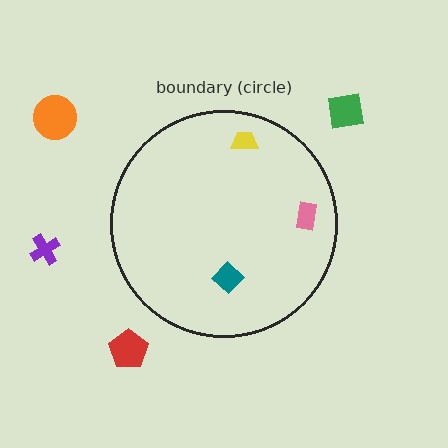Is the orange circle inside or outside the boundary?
Outside.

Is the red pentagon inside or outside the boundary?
Outside.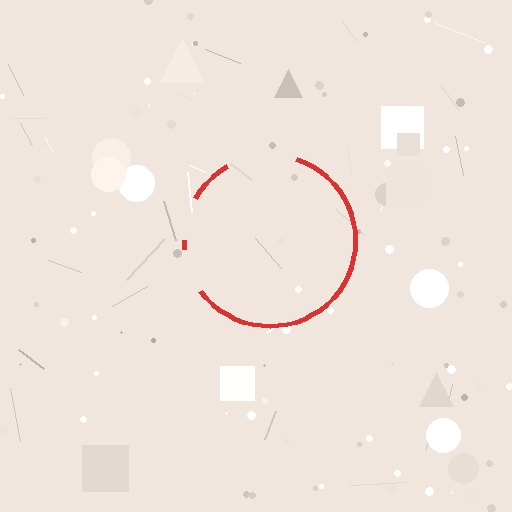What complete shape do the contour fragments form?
The contour fragments form a circle.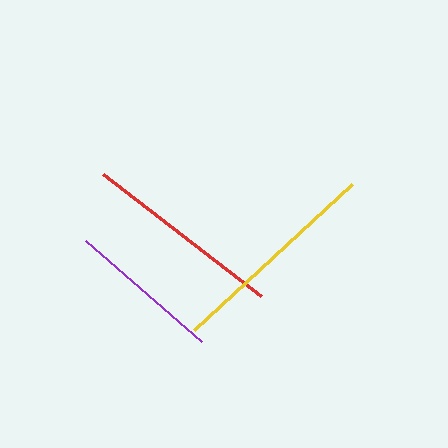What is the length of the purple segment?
The purple segment is approximately 155 pixels long.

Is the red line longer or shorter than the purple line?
The red line is longer than the purple line.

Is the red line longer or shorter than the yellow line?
The yellow line is longer than the red line.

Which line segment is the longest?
The yellow line is the longest at approximately 215 pixels.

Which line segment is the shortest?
The purple line is the shortest at approximately 155 pixels.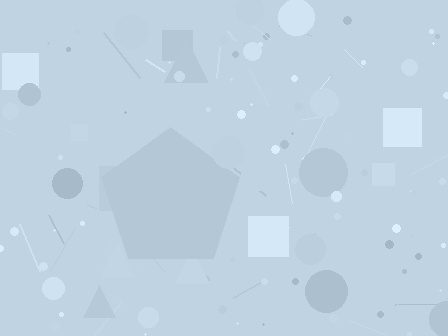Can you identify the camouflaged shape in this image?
The camouflaged shape is a pentagon.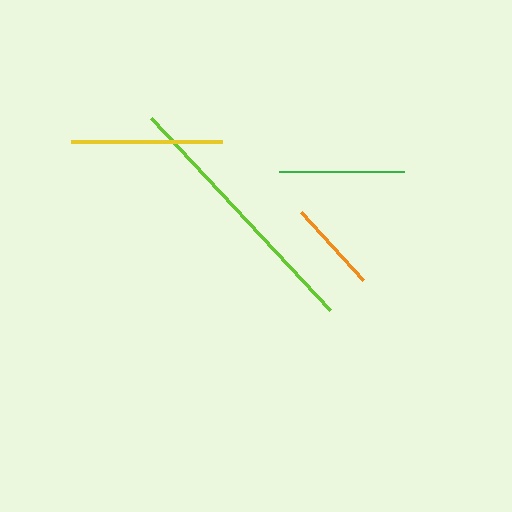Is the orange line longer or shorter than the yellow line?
The yellow line is longer than the orange line.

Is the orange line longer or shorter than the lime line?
The lime line is longer than the orange line.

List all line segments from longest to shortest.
From longest to shortest: lime, yellow, green, orange.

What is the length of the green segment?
The green segment is approximately 125 pixels long.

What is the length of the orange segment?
The orange segment is approximately 92 pixels long.